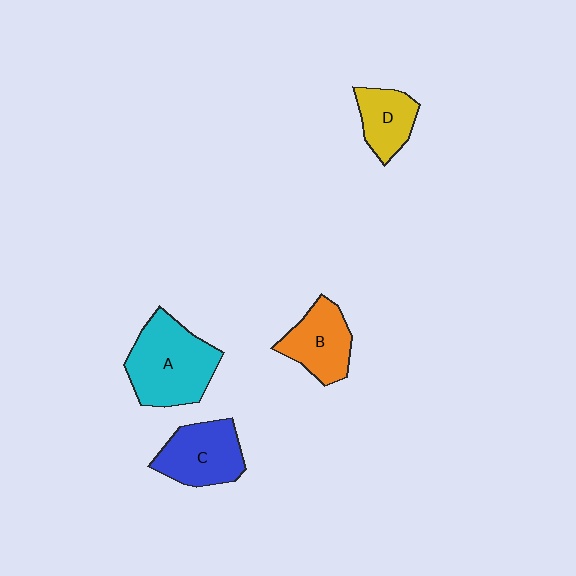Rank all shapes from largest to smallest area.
From largest to smallest: A (cyan), C (blue), B (orange), D (yellow).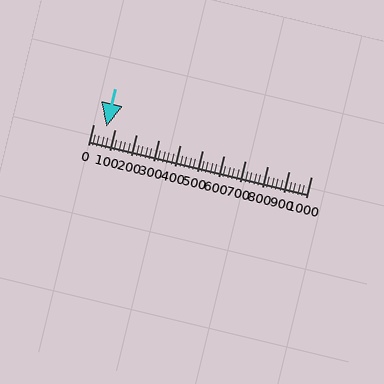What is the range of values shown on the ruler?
The ruler shows values from 0 to 1000.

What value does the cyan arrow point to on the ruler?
The cyan arrow points to approximately 60.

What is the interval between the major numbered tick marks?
The major tick marks are spaced 100 units apart.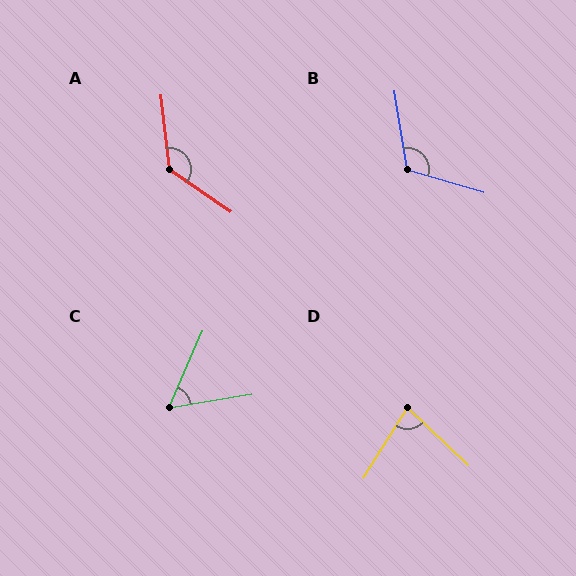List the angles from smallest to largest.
C (57°), D (78°), B (116°), A (131°).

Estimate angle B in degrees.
Approximately 116 degrees.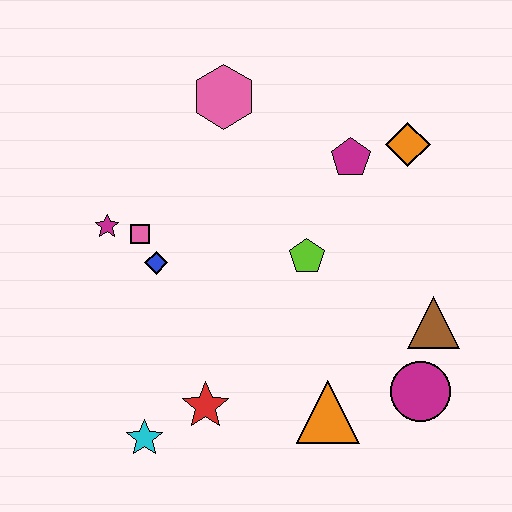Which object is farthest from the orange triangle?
The pink hexagon is farthest from the orange triangle.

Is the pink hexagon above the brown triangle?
Yes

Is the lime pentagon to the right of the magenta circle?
No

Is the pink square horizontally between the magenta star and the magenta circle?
Yes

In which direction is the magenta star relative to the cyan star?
The magenta star is above the cyan star.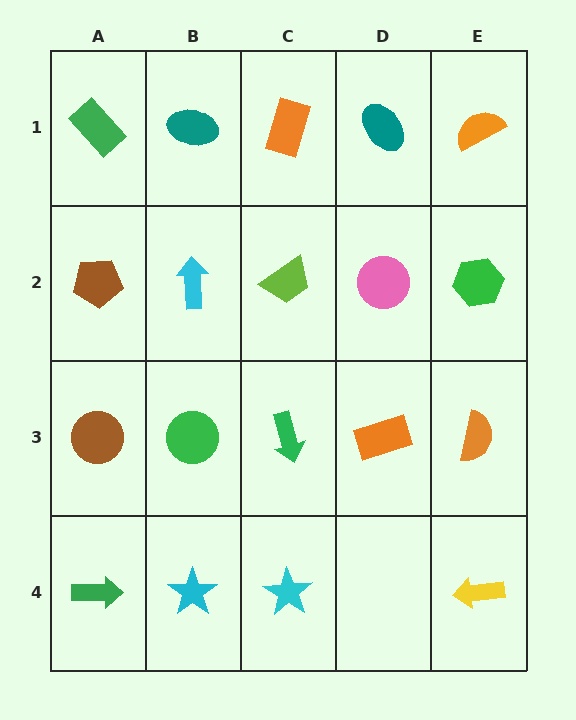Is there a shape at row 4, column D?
No, that cell is empty.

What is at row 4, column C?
A cyan star.